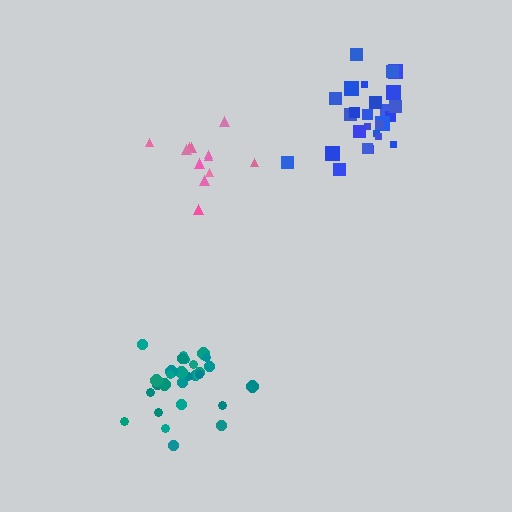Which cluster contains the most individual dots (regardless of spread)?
Teal (29).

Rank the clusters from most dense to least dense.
teal, blue, pink.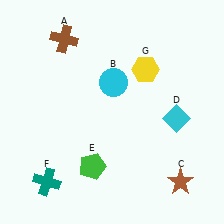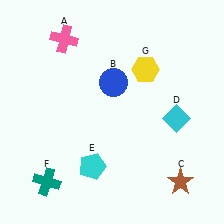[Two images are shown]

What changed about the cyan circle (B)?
In Image 1, B is cyan. In Image 2, it changed to blue.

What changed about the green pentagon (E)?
In Image 1, E is green. In Image 2, it changed to cyan.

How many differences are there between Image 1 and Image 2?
There are 3 differences between the two images.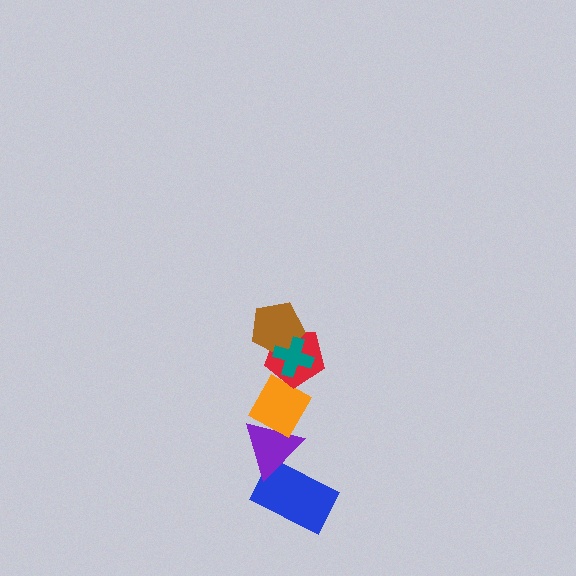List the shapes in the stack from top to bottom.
From top to bottom: the teal cross, the brown pentagon, the red pentagon, the orange diamond, the purple triangle, the blue rectangle.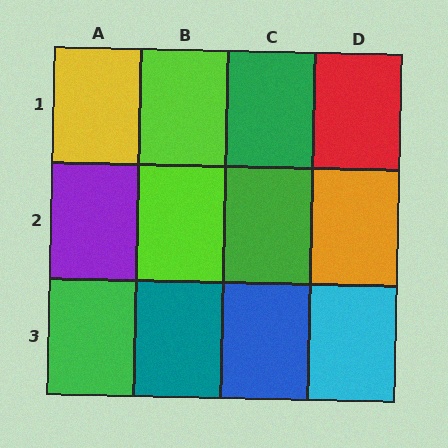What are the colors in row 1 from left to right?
Yellow, lime, green, red.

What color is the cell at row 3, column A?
Green.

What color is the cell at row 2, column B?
Lime.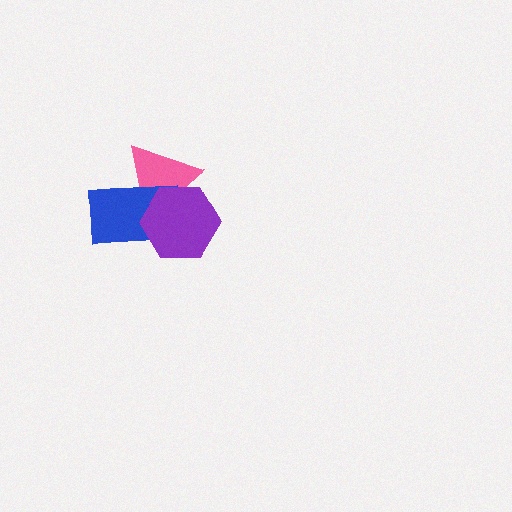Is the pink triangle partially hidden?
Yes, it is partially covered by another shape.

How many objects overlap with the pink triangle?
2 objects overlap with the pink triangle.